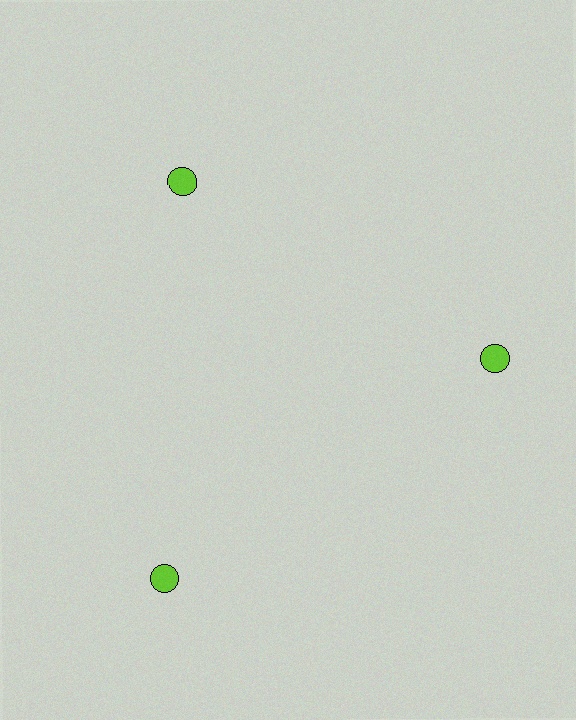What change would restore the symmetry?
The symmetry would be restored by moving it inward, back onto the ring so that all 3 circles sit at equal angles and equal distance from the center.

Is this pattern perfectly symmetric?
No. The 3 lime circles are arranged in a ring, but one element near the 7 o'clock position is pushed outward from the center, breaking the 3-fold rotational symmetry.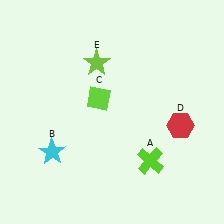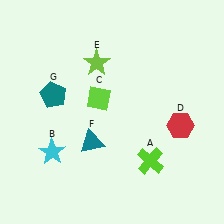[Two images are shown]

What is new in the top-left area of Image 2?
A teal pentagon (G) was added in the top-left area of Image 2.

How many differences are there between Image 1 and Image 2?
There are 2 differences between the two images.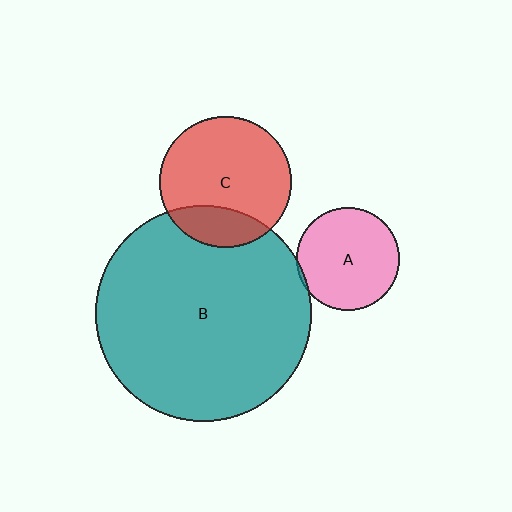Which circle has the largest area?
Circle B (teal).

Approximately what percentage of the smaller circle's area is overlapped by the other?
Approximately 5%.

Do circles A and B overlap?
Yes.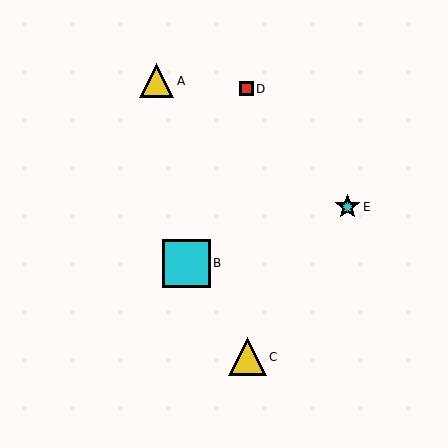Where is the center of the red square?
The center of the red square is at (246, 89).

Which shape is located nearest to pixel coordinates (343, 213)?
The cyan star (labeled E) at (347, 207) is nearest to that location.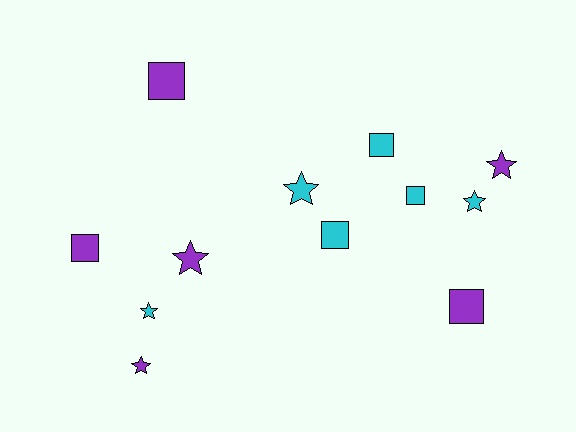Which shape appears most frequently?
Star, with 6 objects.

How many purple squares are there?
There are 3 purple squares.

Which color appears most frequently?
Cyan, with 6 objects.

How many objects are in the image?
There are 12 objects.